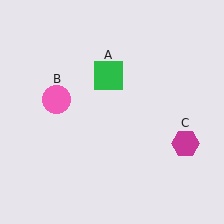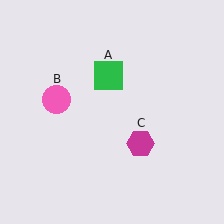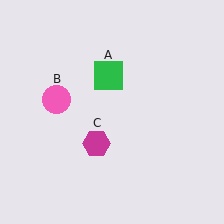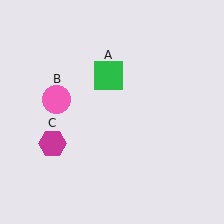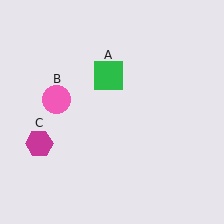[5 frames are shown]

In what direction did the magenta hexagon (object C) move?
The magenta hexagon (object C) moved left.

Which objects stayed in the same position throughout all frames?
Green square (object A) and pink circle (object B) remained stationary.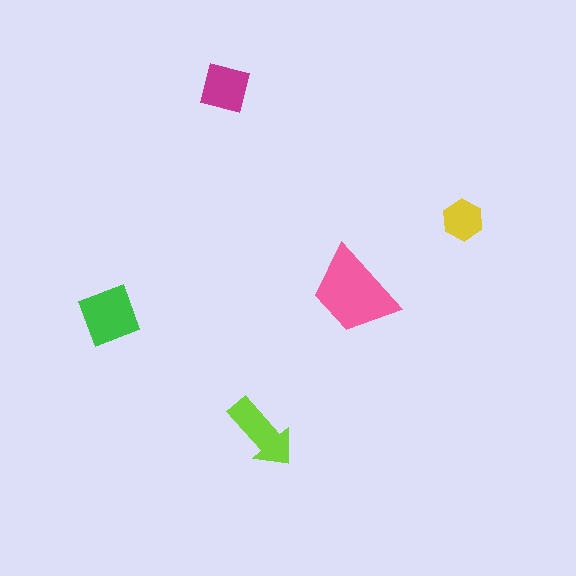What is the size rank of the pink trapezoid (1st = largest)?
1st.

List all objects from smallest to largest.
The yellow hexagon, the magenta square, the lime arrow, the green diamond, the pink trapezoid.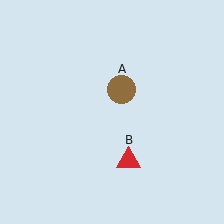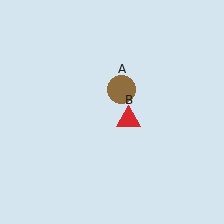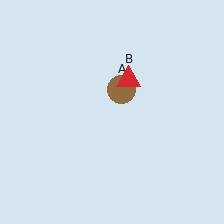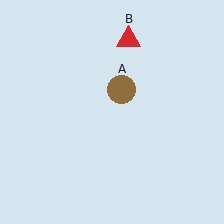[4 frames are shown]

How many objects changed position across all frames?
1 object changed position: red triangle (object B).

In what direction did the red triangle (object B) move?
The red triangle (object B) moved up.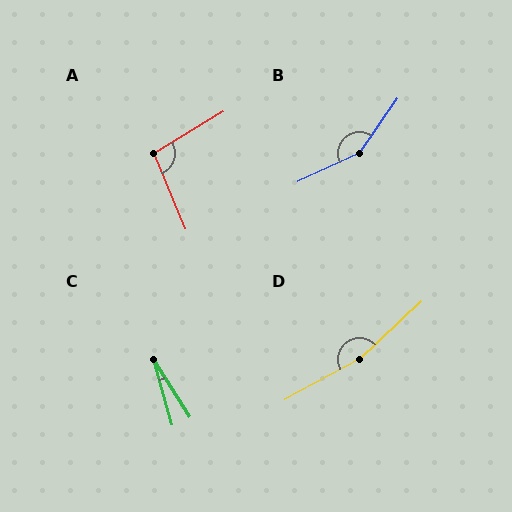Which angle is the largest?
D, at approximately 166 degrees.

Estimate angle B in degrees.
Approximately 150 degrees.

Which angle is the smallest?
C, at approximately 17 degrees.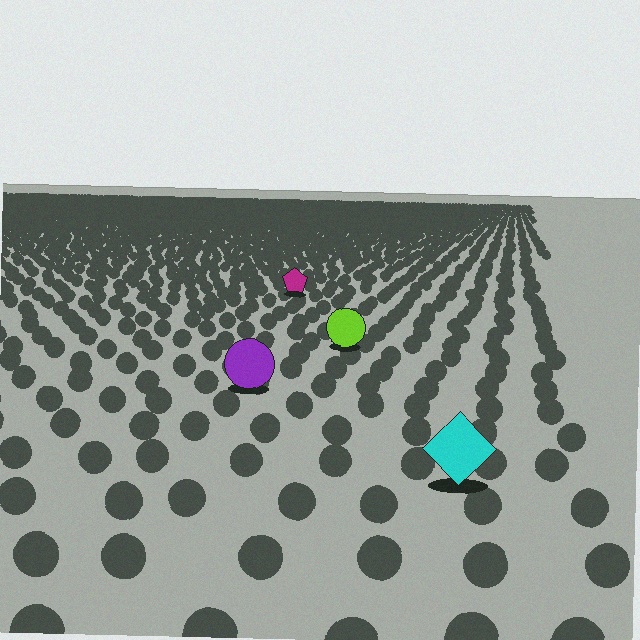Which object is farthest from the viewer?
The magenta pentagon is farthest from the viewer. It appears smaller and the ground texture around it is denser.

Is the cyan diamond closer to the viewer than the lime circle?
Yes. The cyan diamond is closer — you can tell from the texture gradient: the ground texture is coarser near it.